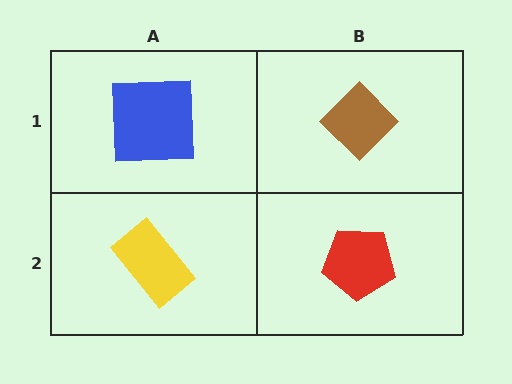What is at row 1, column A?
A blue square.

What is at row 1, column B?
A brown diamond.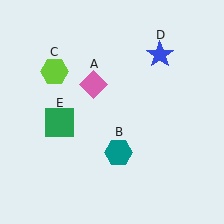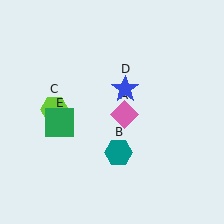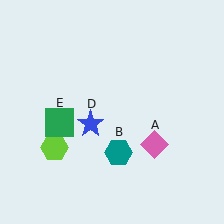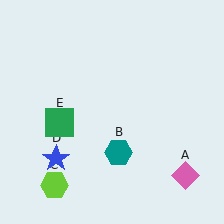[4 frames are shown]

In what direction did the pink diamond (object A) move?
The pink diamond (object A) moved down and to the right.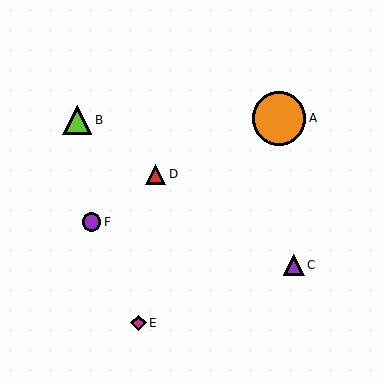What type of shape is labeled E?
Shape E is a magenta diamond.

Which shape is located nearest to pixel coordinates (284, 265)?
The purple triangle (labeled C) at (294, 265) is nearest to that location.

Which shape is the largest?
The orange circle (labeled A) is the largest.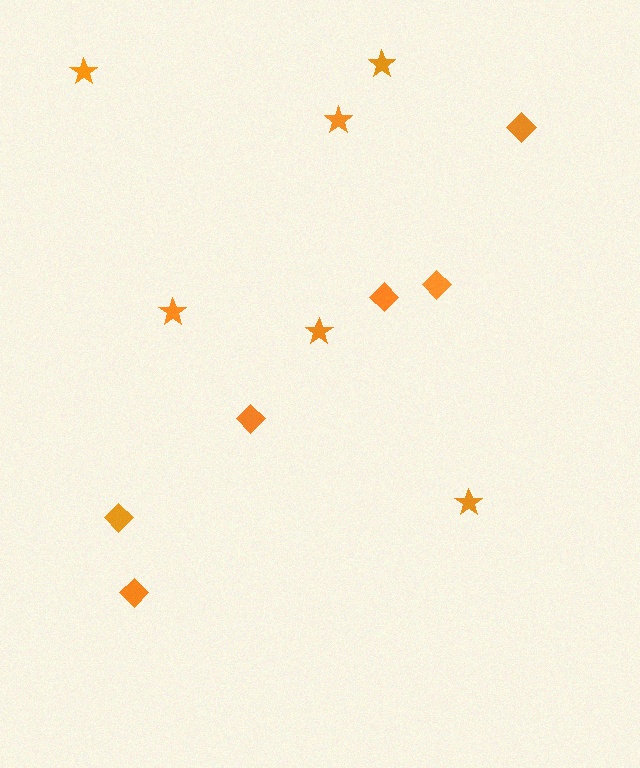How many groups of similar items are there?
There are 2 groups: one group of stars (6) and one group of diamonds (6).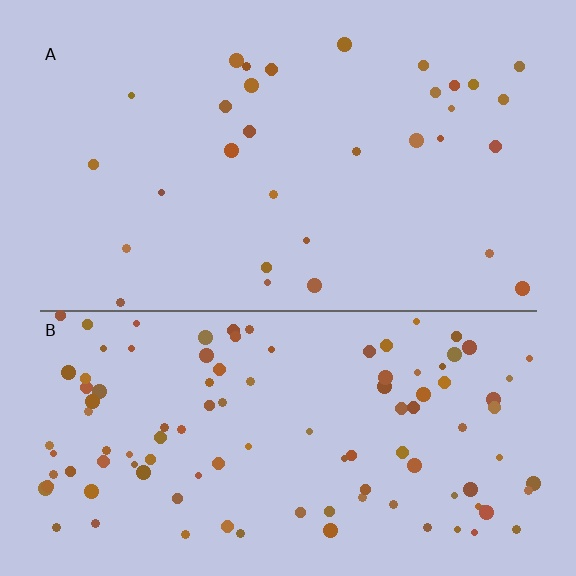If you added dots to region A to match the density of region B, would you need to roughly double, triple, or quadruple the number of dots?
Approximately triple.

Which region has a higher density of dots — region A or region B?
B (the bottom).